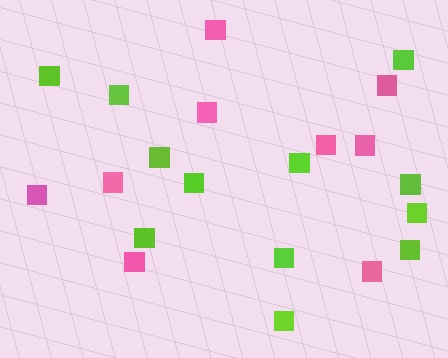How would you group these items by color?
There are 2 groups: one group of pink squares (9) and one group of lime squares (12).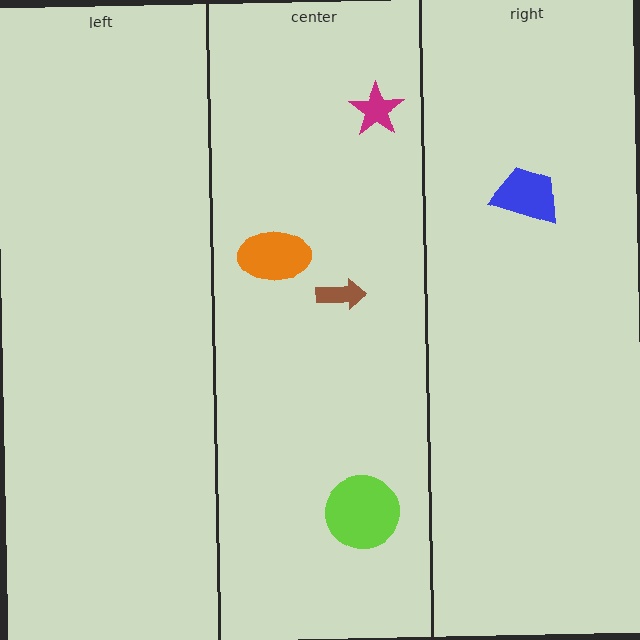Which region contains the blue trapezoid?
The right region.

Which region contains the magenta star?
The center region.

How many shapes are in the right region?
1.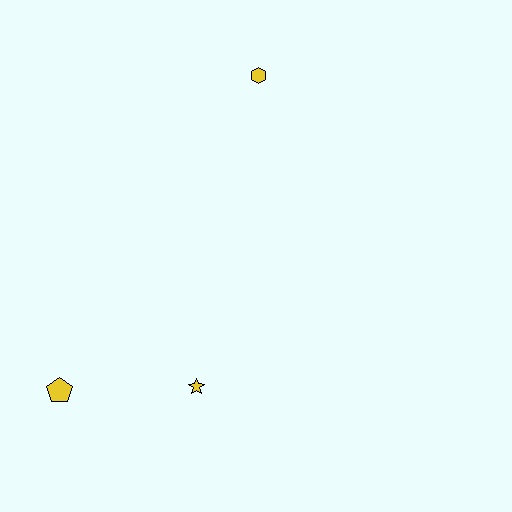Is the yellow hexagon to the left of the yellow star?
No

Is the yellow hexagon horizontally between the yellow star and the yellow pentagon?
No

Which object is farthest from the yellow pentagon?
The yellow hexagon is farthest from the yellow pentagon.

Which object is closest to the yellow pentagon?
The yellow star is closest to the yellow pentagon.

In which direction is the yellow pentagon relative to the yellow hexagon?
The yellow pentagon is below the yellow hexagon.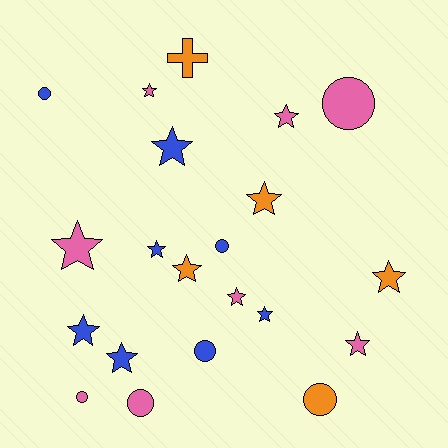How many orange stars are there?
There are 3 orange stars.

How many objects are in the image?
There are 21 objects.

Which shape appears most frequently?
Star, with 13 objects.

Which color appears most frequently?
Pink, with 8 objects.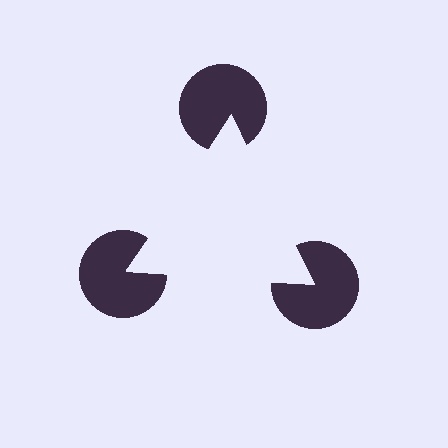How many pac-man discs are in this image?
There are 3 — one at each vertex of the illusory triangle.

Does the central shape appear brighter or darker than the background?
It typically appears slightly brighter than the background, even though no actual brightness change is drawn.